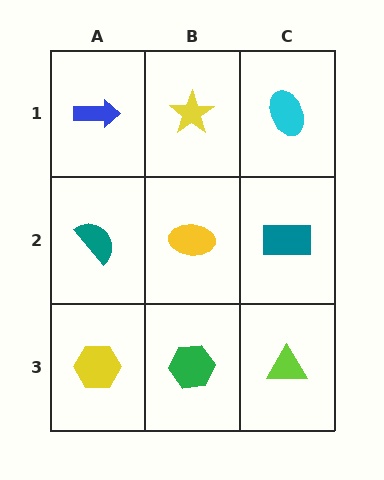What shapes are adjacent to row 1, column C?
A teal rectangle (row 2, column C), a yellow star (row 1, column B).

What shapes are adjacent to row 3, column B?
A yellow ellipse (row 2, column B), a yellow hexagon (row 3, column A), a lime triangle (row 3, column C).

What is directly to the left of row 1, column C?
A yellow star.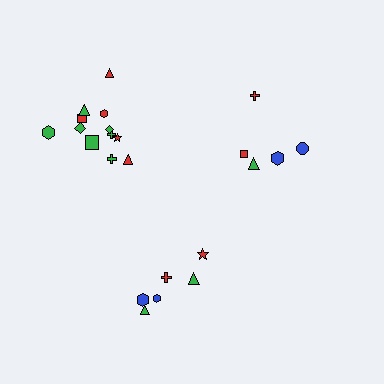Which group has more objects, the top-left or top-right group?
The top-left group.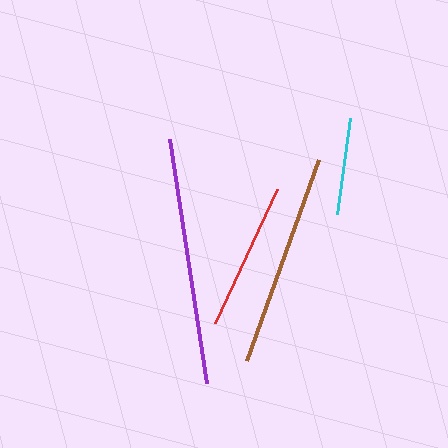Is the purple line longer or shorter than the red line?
The purple line is longer than the red line.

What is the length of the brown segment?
The brown segment is approximately 213 pixels long.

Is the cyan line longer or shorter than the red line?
The red line is longer than the cyan line.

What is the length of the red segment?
The red segment is approximately 148 pixels long.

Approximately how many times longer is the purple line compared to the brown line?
The purple line is approximately 1.2 times the length of the brown line.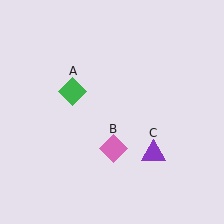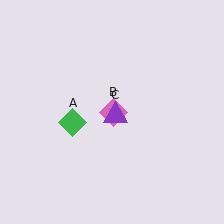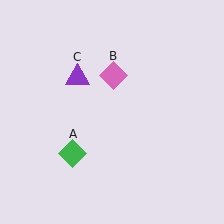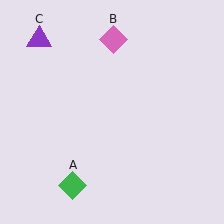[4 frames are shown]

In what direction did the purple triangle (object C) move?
The purple triangle (object C) moved up and to the left.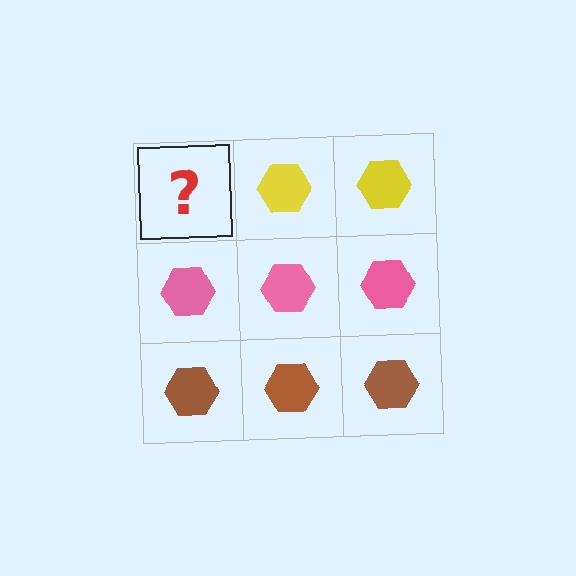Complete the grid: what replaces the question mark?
The question mark should be replaced with a yellow hexagon.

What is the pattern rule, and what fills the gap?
The rule is that each row has a consistent color. The gap should be filled with a yellow hexagon.